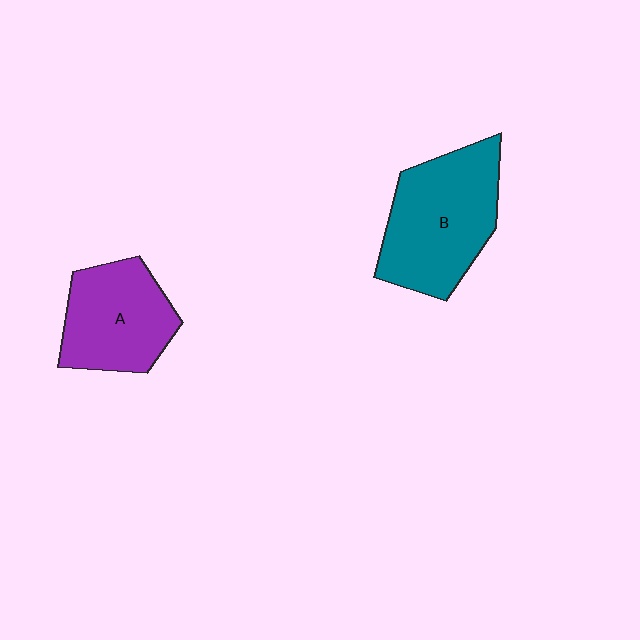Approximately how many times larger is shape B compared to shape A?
Approximately 1.3 times.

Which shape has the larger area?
Shape B (teal).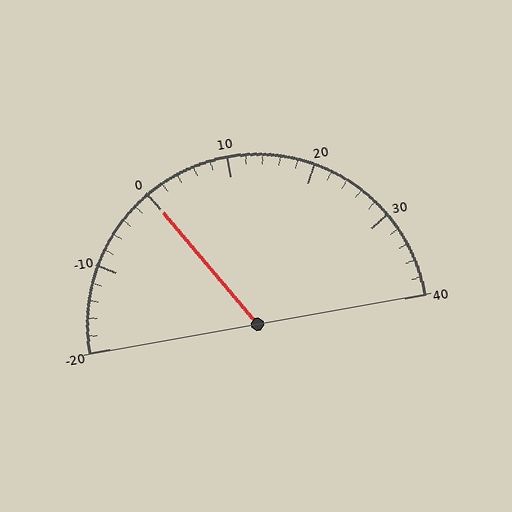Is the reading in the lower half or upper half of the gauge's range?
The reading is in the lower half of the range (-20 to 40).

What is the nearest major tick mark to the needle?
The nearest major tick mark is 0.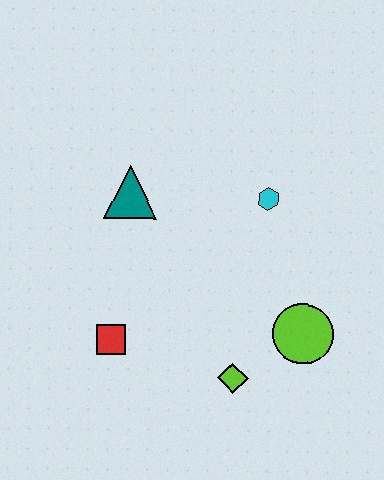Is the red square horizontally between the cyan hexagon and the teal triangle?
No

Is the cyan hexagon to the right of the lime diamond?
Yes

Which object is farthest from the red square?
The cyan hexagon is farthest from the red square.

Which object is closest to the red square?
The lime diamond is closest to the red square.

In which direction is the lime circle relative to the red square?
The lime circle is to the right of the red square.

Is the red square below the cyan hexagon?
Yes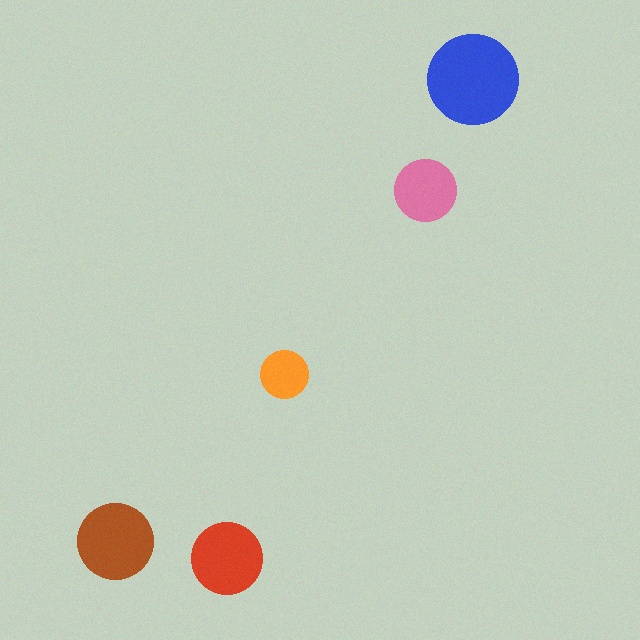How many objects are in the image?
There are 5 objects in the image.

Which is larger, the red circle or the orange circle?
The red one.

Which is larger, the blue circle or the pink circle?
The blue one.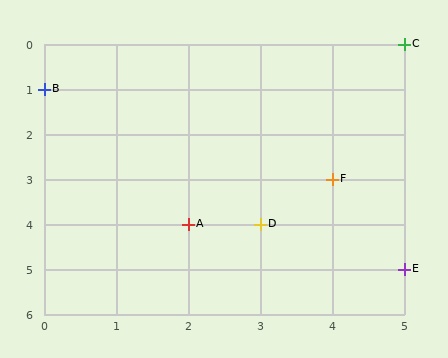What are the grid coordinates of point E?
Point E is at grid coordinates (5, 5).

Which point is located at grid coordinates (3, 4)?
Point D is at (3, 4).